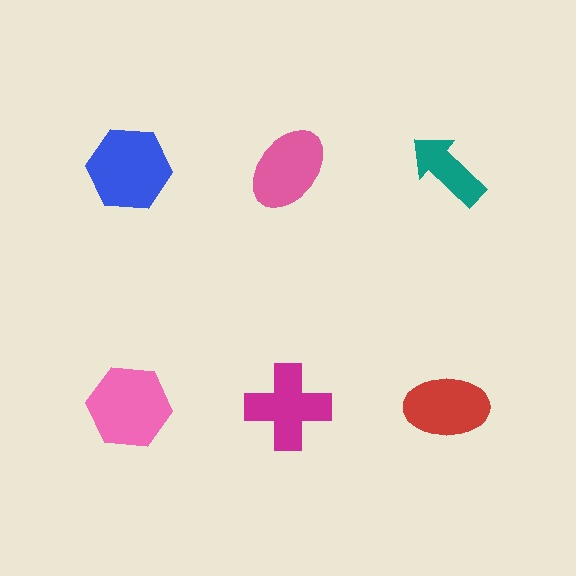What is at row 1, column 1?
A blue hexagon.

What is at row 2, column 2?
A magenta cross.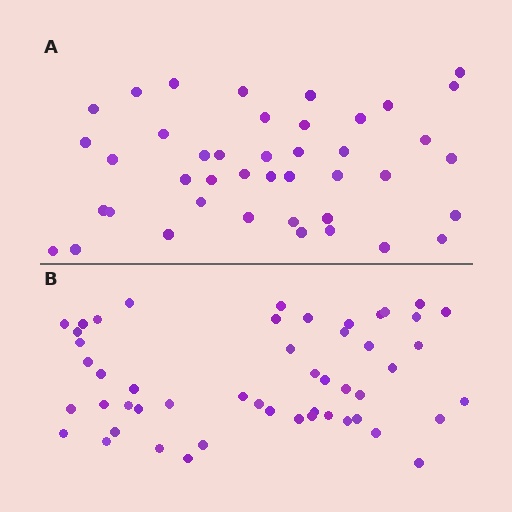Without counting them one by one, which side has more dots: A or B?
Region B (the bottom region) has more dots.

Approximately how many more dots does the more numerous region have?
Region B has roughly 8 or so more dots than region A.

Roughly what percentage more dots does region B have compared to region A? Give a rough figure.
About 20% more.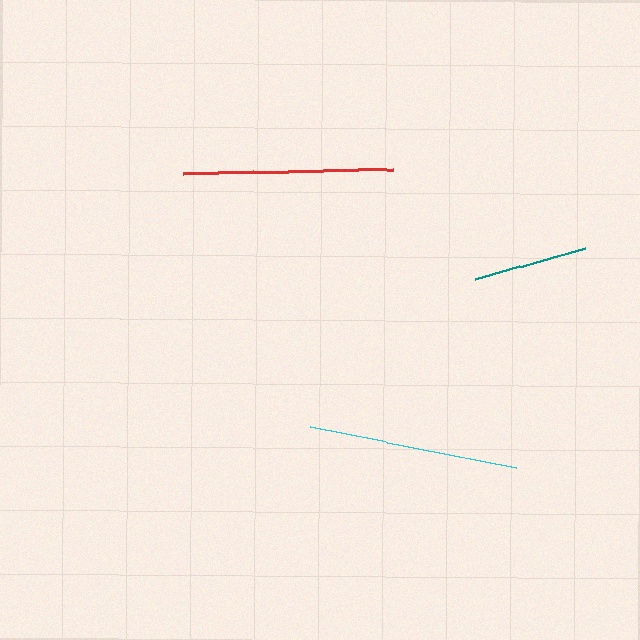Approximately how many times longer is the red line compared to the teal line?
The red line is approximately 1.9 times the length of the teal line.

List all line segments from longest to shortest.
From longest to shortest: red, cyan, teal.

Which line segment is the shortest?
The teal line is the shortest at approximately 113 pixels.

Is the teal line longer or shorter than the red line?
The red line is longer than the teal line.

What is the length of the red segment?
The red segment is approximately 210 pixels long.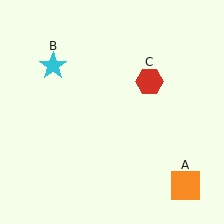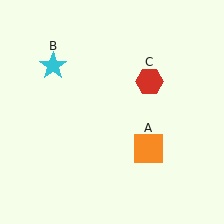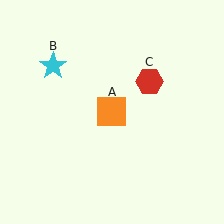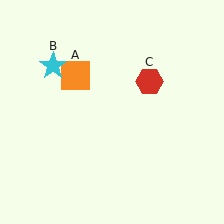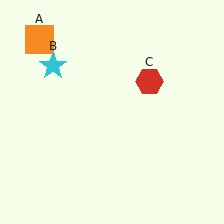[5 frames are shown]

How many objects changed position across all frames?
1 object changed position: orange square (object A).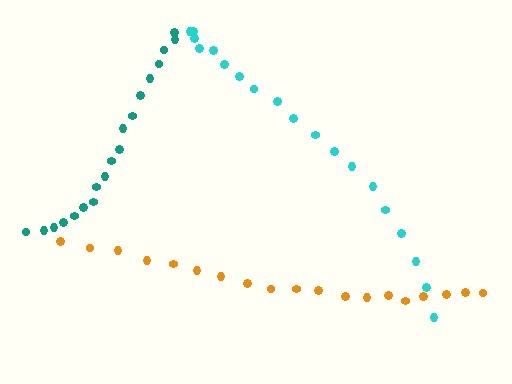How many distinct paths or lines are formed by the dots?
There are 3 distinct paths.